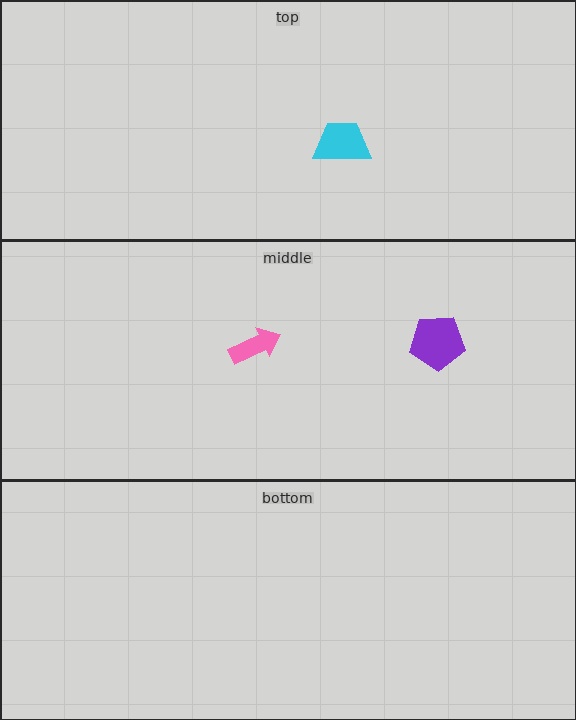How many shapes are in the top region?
1.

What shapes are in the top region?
The cyan trapezoid.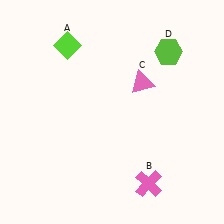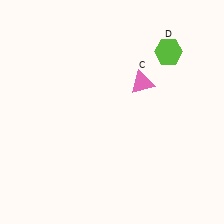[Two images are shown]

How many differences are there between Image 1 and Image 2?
There are 2 differences between the two images.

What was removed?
The lime diamond (A), the pink cross (B) were removed in Image 2.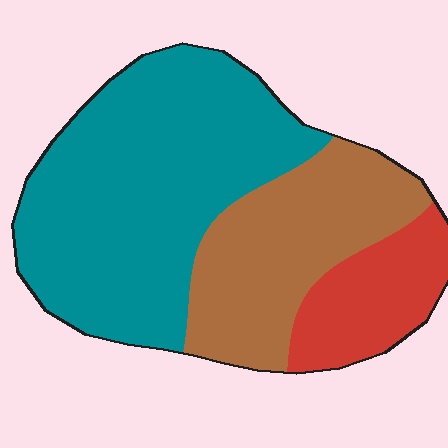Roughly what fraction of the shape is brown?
Brown covers roughly 30% of the shape.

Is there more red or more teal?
Teal.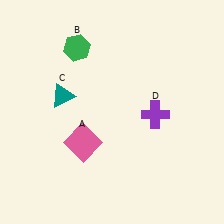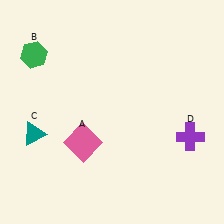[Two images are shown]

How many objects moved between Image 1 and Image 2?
3 objects moved between the two images.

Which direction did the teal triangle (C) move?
The teal triangle (C) moved down.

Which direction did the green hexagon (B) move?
The green hexagon (B) moved left.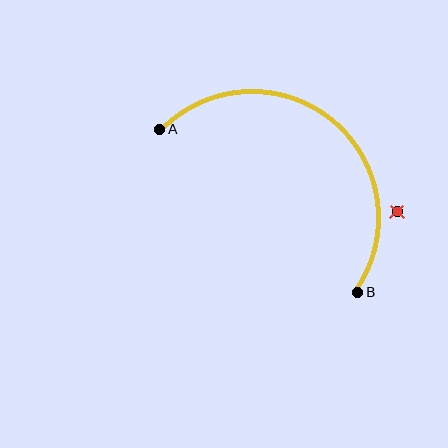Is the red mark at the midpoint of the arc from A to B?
No — the red mark does not lie on the arc at all. It sits slightly outside the curve.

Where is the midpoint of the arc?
The arc midpoint is the point on the curve farthest from the straight line joining A and B. It sits above and to the right of that line.